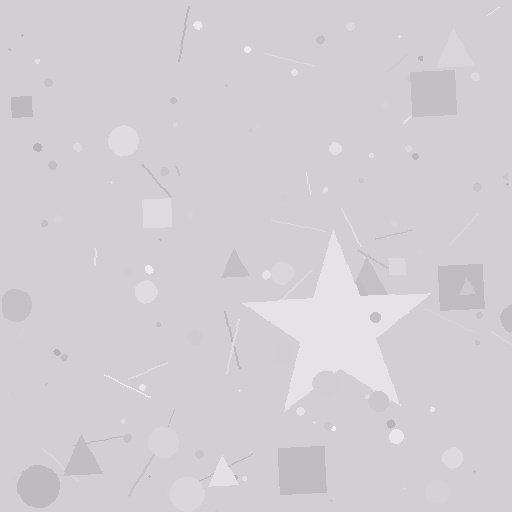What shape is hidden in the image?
A star is hidden in the image.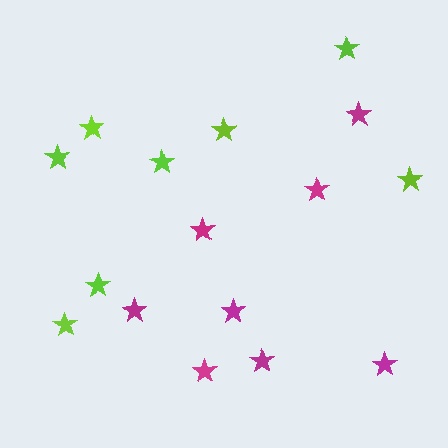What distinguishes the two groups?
There are 2 groups: one group of lime stars (8) and one group of magenta stars (8).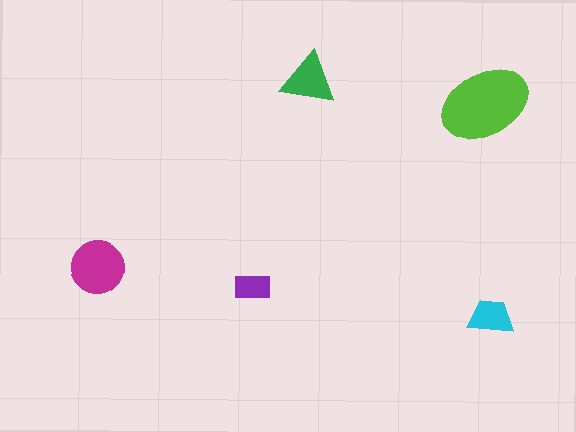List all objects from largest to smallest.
The lime ellipse, the magenta circle, the green triangle, the cyan trapezoid, the purple rectangle.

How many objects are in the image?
There are 5 objects in the image.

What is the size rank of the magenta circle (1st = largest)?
2nd.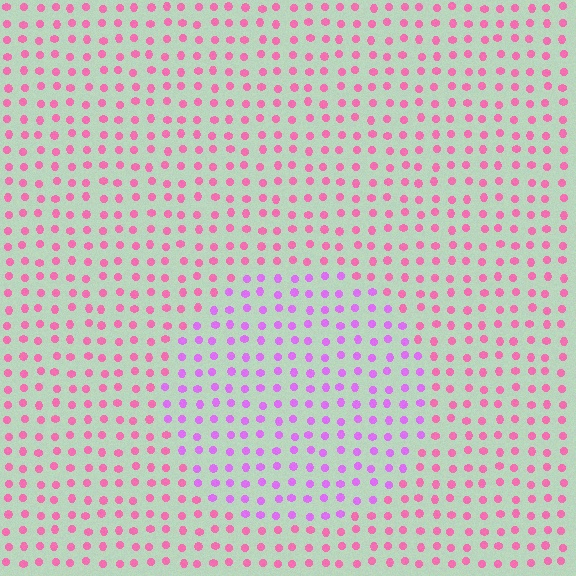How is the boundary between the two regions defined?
The boundary is defined purely by a slight shift in hue (about 40 degrees). Spacing, size, and orientation are identical on both sides.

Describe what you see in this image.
The image is filled with small pink elements in a uniform arrangement. A circle-shaped region is visible where the elements are tinted to a slightly different hue, forming a subtle color boundary.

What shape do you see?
I see a circle.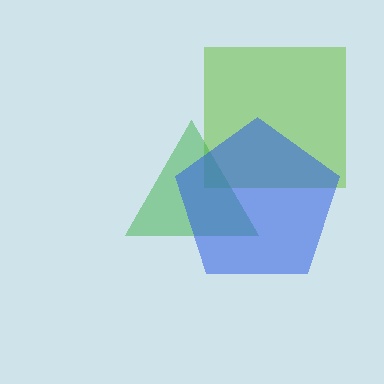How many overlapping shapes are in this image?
There are 3 overlapping shapes in the image.